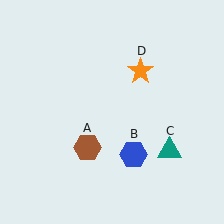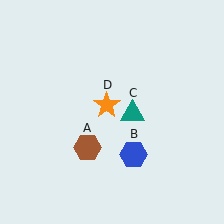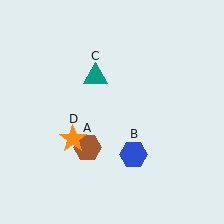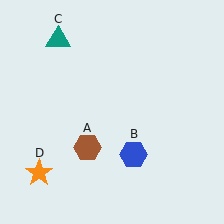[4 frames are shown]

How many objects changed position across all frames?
2 objects changed position: teal triangle (object C), orange star (object D).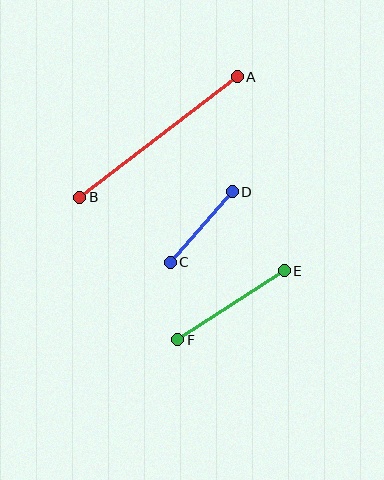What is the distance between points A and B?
The distance is approximately 199 pixels.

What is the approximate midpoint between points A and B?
The midpoint is at approximately (158, 137) pixels.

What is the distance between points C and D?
The distance is approximately 94 pixels.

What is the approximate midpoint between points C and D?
The midpoint is at approximately (201, 227) pixels.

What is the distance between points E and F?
The distance is approximately 127 pixels.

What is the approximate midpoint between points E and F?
The midpoint is at approximately (231, 305) pixels.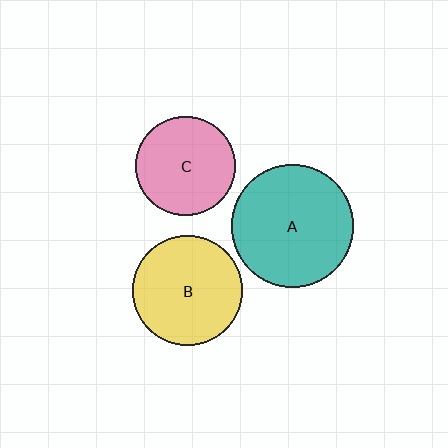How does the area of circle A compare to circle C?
Approximately 1.5 times.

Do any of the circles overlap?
No, none of the circles overlap.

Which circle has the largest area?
Circle A (teal).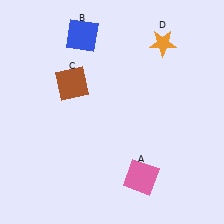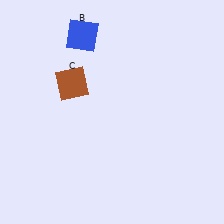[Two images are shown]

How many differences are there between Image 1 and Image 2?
There are 2 differences between the two images.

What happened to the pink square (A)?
The pink square (A) was removed in Image 2. It was in the bottom-right area of Image 1.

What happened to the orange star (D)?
The orange star (D) was removed in Image 2. It was in the top-right area of Image 1.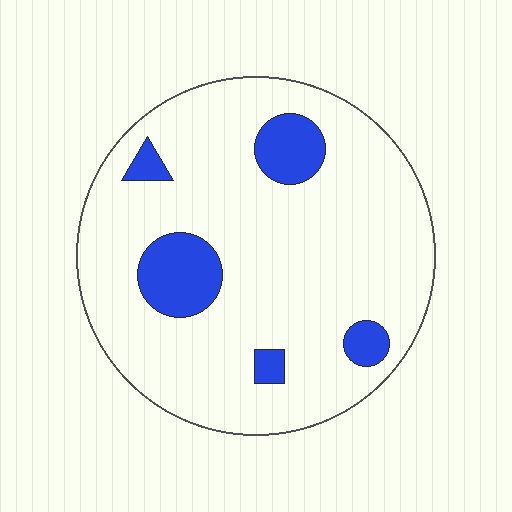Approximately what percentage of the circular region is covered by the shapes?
Approximately 15%.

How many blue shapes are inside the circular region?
5.